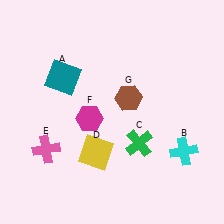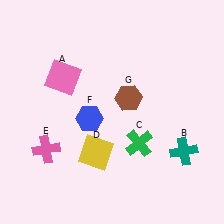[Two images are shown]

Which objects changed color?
A changed from teal to pink. B changed from cyan to teal. F changed from magenta to blue.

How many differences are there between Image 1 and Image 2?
There are 3 differences between the two images.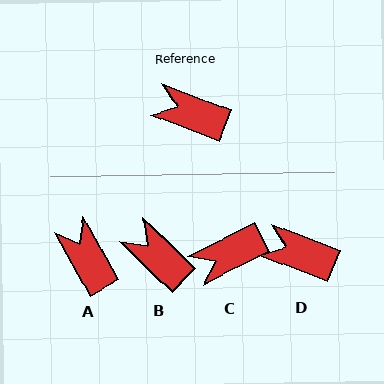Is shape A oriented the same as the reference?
No, it is off by about 39 degrees.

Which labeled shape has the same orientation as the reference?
D.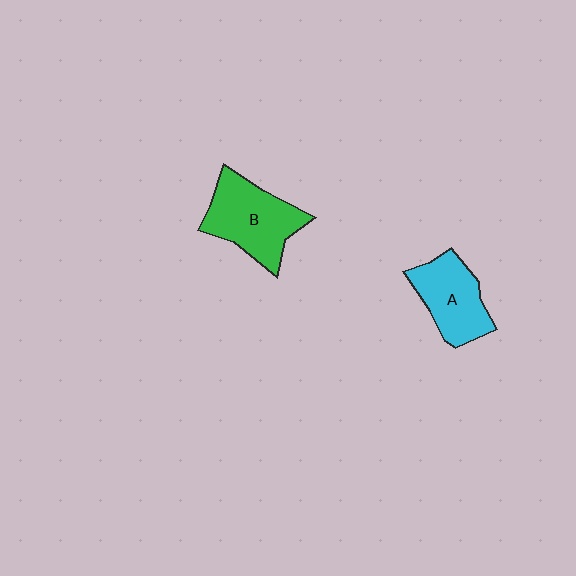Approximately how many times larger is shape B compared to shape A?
Approximately 1.2 times.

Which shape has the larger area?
Shape B (green).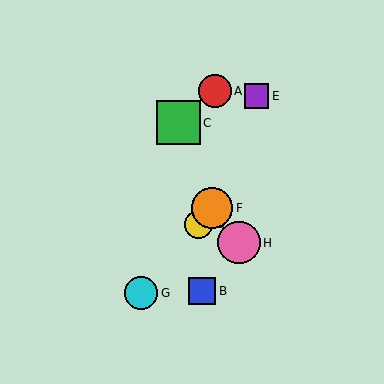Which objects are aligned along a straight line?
Objects D, F, G are aligned along a straight line.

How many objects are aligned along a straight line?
3 objects (D, F, G) are aligned along a straight line.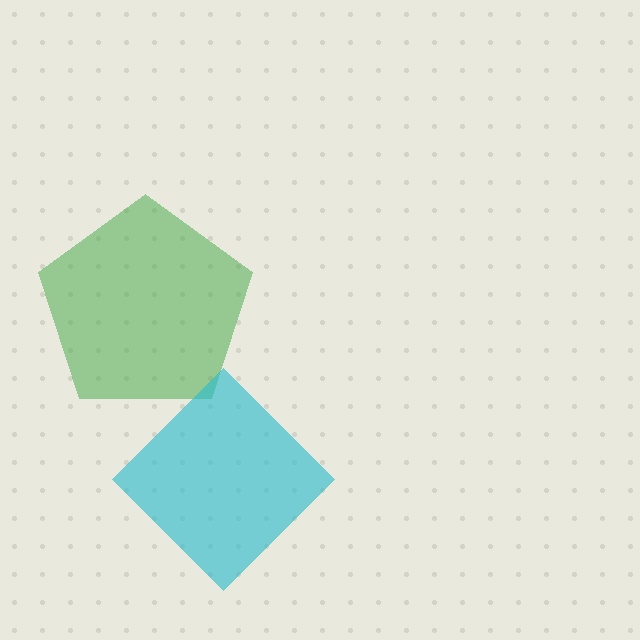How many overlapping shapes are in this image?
There are 2 overlapping shapes in the image.